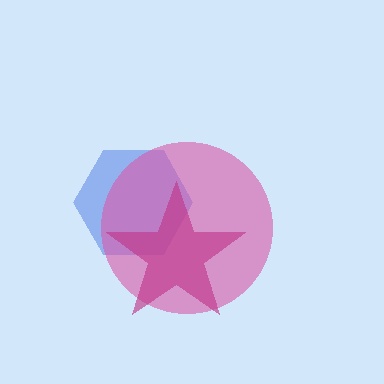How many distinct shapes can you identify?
There are 3 distinct shapes: a blue hexagon, a pink circle, a magenta star.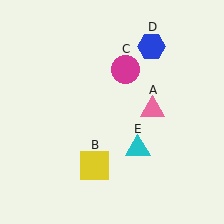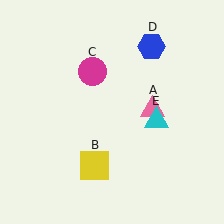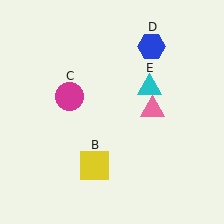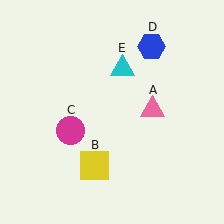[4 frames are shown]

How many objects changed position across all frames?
2 objects changed position: magenta circle (object C), cyan triangle (object E).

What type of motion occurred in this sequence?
The magenta circle (object C), cyan triangle (object E) rotated counterclockwise around the center of the scene.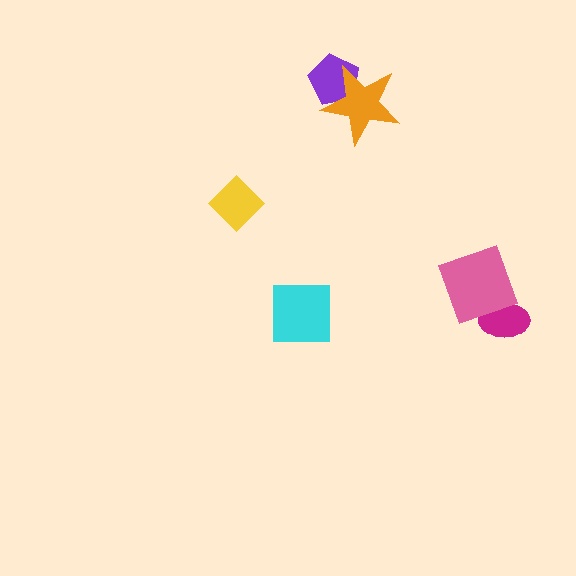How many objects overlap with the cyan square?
0 objects overlap with the cyan square.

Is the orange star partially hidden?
No, no other shape covers it.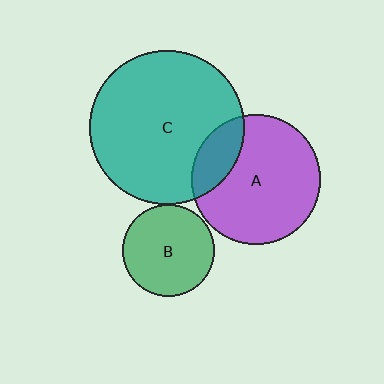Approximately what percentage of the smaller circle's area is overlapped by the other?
Approximately 5%.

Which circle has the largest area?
Circle C (teal).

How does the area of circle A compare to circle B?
Approximately 2.0 times.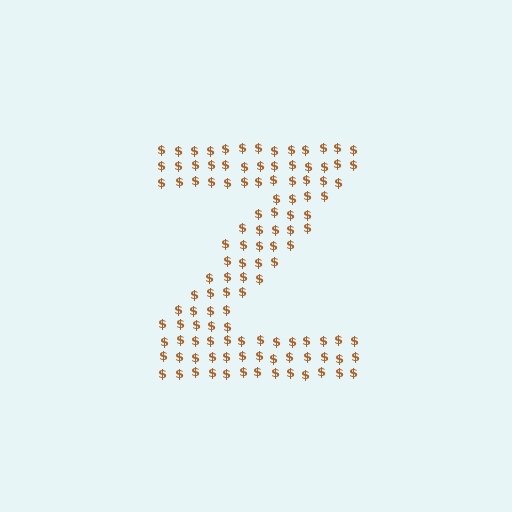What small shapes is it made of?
It is made of small dollar signs.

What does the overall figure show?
The overall figure shows the letter Z.